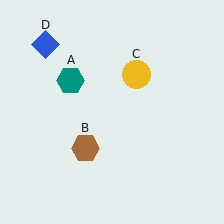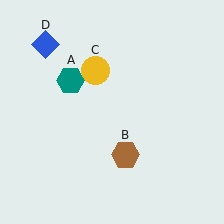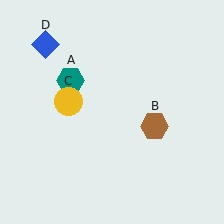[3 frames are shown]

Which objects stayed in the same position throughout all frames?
Teal hexagon (object A) and blue diamond (object D) remained stationary.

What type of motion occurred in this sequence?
The brown hexagon (object B), yellow circle (object C) rotated counterclockwise around the center of the scene.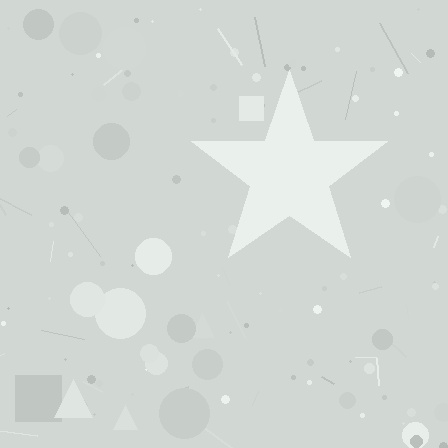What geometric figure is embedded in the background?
A star is embedded in the background.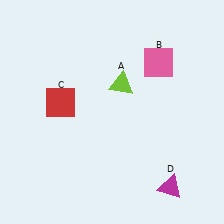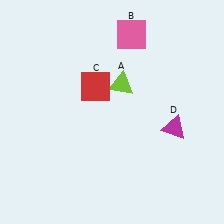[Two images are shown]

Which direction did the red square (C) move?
The red square (C) moved right.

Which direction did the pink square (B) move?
The pink square (B) moved up.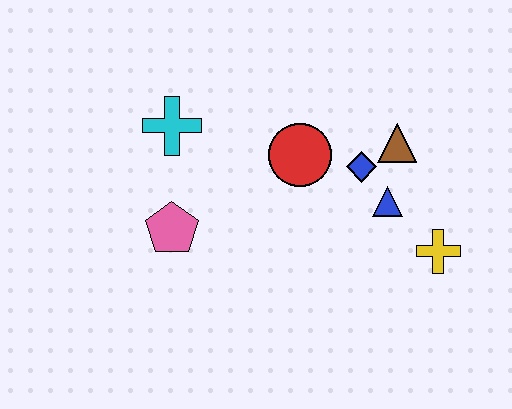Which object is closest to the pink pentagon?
The cyan cross is closest to the pink pentagon.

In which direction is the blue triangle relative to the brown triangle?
The blue triangle is below the brown triangle.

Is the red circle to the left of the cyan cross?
No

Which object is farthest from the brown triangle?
The pink pentagon is farthest from the brown triangle.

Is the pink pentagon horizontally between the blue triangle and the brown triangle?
No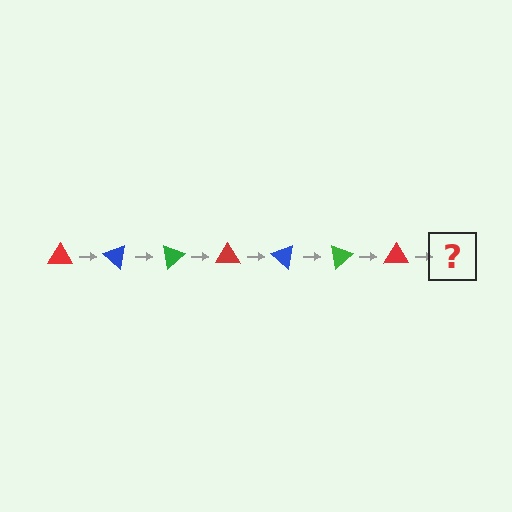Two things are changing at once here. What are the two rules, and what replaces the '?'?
The two rules are that it rotates 40 degrees each step and the color cycles through red, blue, and green. The '?' should be a blue triangle, rotated 280 degrees from the start.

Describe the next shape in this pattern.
It should be a blue triangle, rotated 280 degrees from the start.